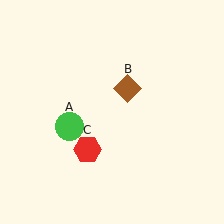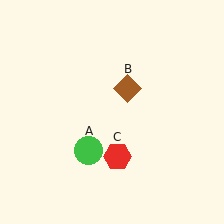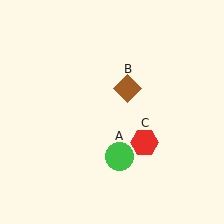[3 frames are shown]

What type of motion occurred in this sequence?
The green circle (object A), red hexagon (object C) rotated counterclockwise around the center of the scene.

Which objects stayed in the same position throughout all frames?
Brown diamond (object B) remained stationary.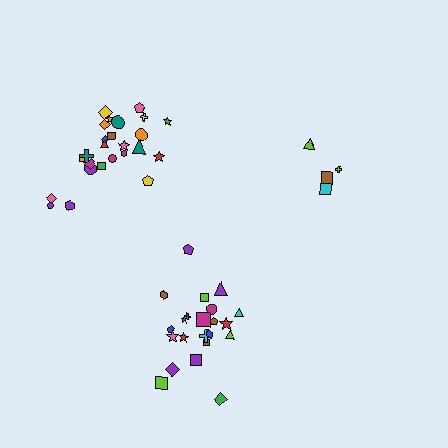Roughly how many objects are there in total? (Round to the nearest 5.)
Roughly 50 objects in total.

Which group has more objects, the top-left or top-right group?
The top-left group.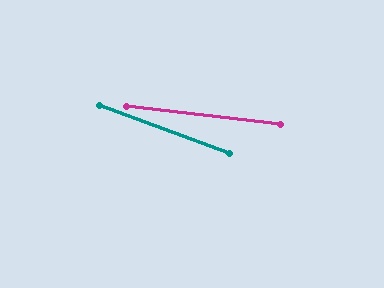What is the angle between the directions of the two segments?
Approximately 14 degrees.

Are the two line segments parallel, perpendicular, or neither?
Neither parallel nor perpendicular — they differ by about 14°.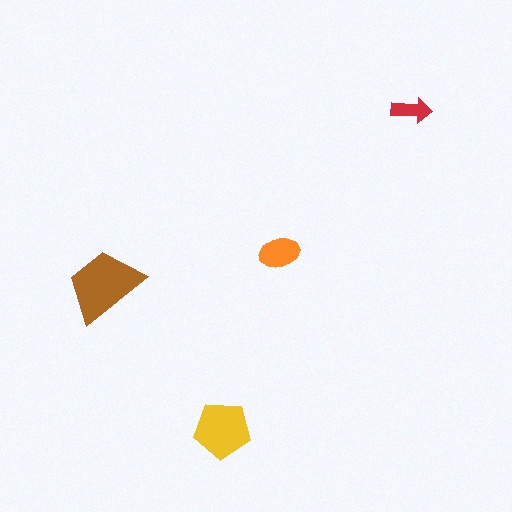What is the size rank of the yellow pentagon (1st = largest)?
2nd.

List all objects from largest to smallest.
The brown trapezoid, the yellow pentagon, the orange ellipse, the red arrow.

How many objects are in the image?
There are 4 objects in the image.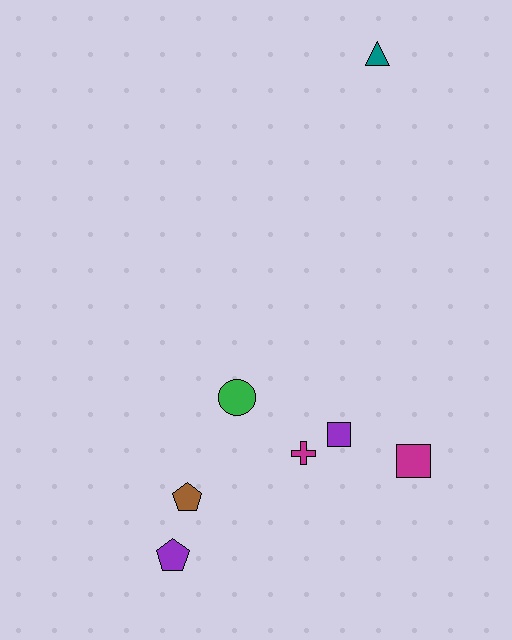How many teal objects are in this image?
There is 1 teal object.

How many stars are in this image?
There are no stars.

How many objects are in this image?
There are 7 objects.